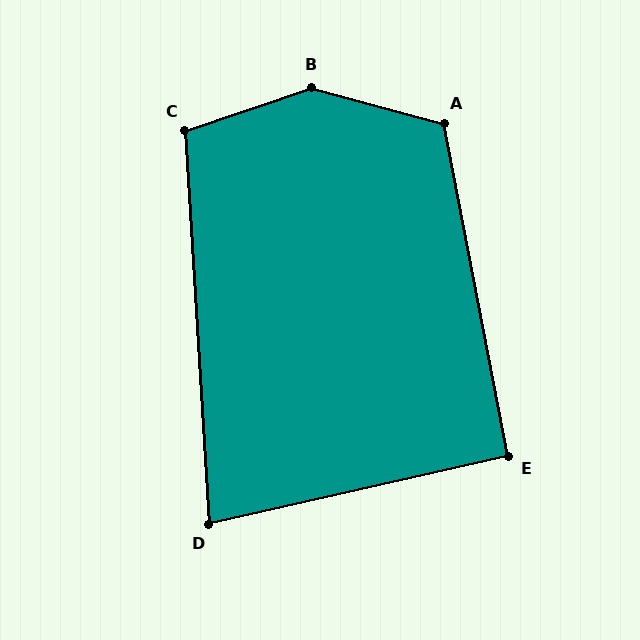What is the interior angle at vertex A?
Approximately 116 degrees (obtuse).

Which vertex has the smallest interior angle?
D, at approximately 81 degrees.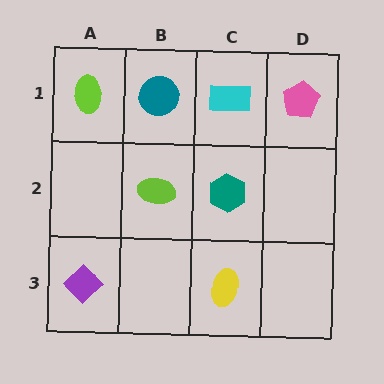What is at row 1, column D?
A pink pentagon.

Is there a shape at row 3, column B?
No, that cell is empty.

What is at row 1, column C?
A cyan rectangle.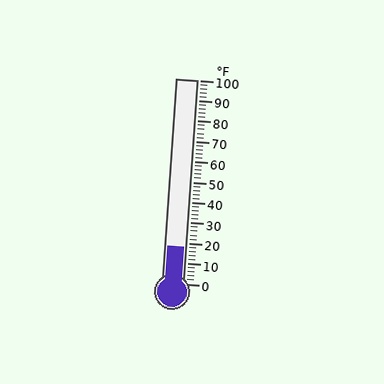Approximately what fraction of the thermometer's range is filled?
The thermometer is filled to approximately 20% of its range.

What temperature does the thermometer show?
The thermometer shows approximately 18°F.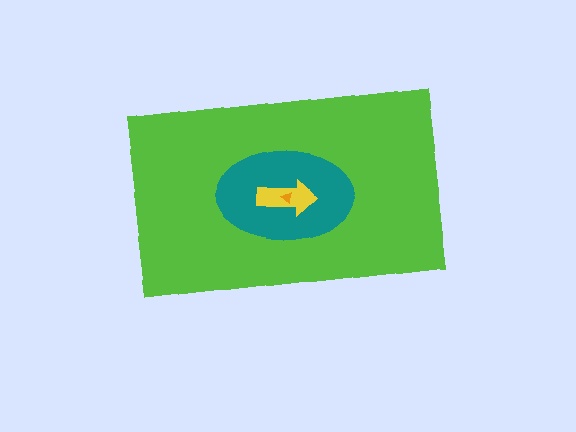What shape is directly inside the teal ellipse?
The yellow arrow.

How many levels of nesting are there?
4.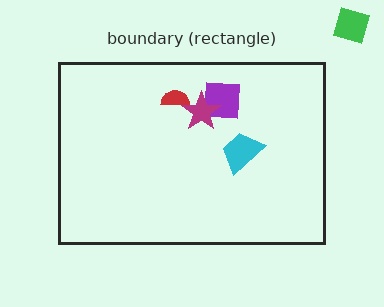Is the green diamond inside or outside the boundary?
Outside.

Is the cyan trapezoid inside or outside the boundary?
Inside.